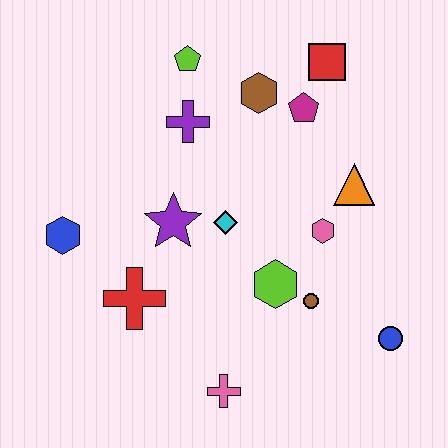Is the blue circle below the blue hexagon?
Yes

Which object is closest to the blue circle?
The brown circle is closest to the blue circle.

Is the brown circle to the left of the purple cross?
No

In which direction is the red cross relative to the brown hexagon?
The red cross is below the brown hexagon.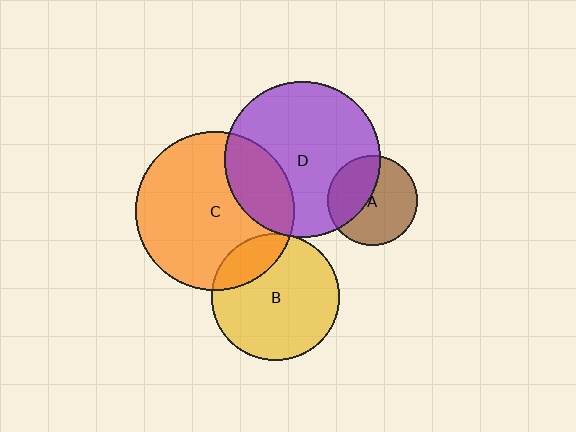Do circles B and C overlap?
Yes.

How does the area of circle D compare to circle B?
Approximately 1.5 times.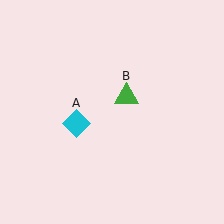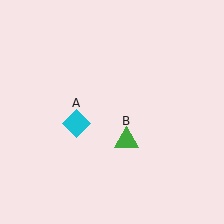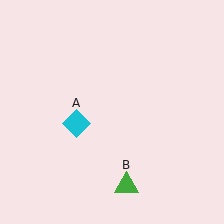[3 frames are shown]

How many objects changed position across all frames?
1 object changed position: green triangle (object B).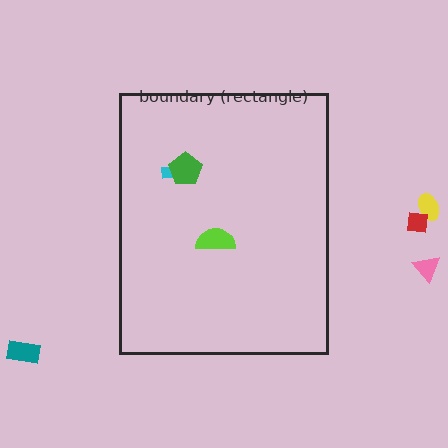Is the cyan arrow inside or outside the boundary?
Inside.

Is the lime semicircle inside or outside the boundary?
Inside.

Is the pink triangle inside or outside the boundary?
Outside.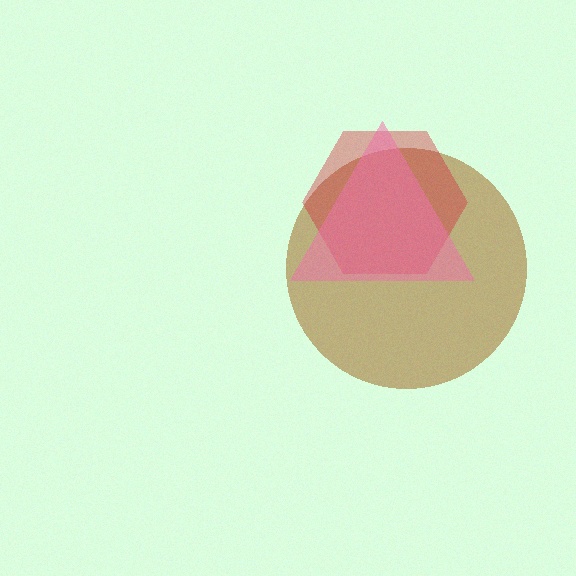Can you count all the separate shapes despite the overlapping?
Yes, there are 3 separate shapes.